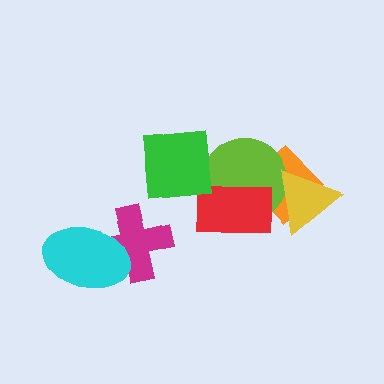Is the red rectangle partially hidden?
Yes, it is partially covered by another shape.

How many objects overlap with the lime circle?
4 objects overlap with the lime circle.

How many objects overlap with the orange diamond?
3 objects overlap with the orange diamond.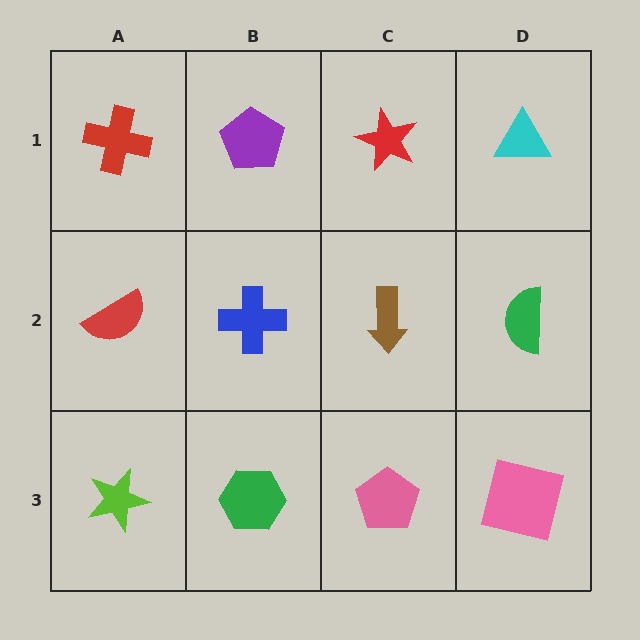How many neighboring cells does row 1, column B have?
3.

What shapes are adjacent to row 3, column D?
A green semicircle (row 2, column D), a pink pentagon (row 3, column C).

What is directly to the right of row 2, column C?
A green semicircle.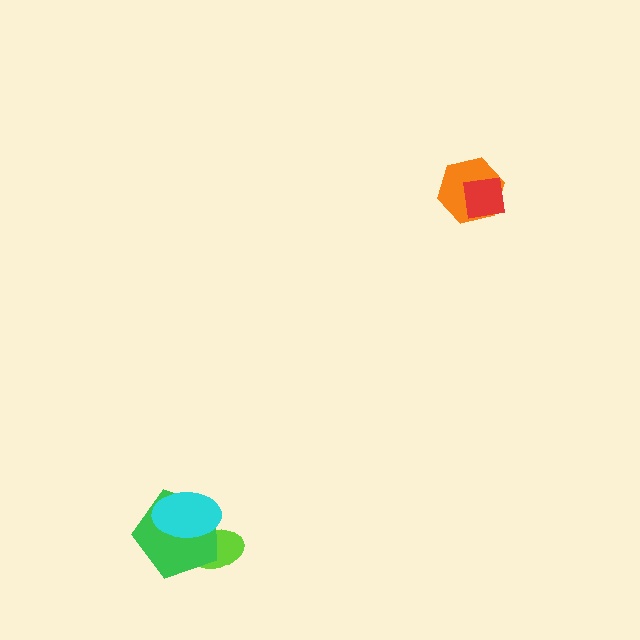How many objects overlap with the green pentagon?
2 objects overlap with the green pentagon.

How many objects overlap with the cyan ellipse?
2 objects overlap with the cyan ellipse.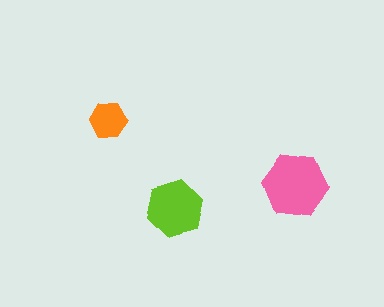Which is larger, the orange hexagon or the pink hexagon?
The pink one.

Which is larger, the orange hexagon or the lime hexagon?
The lime one.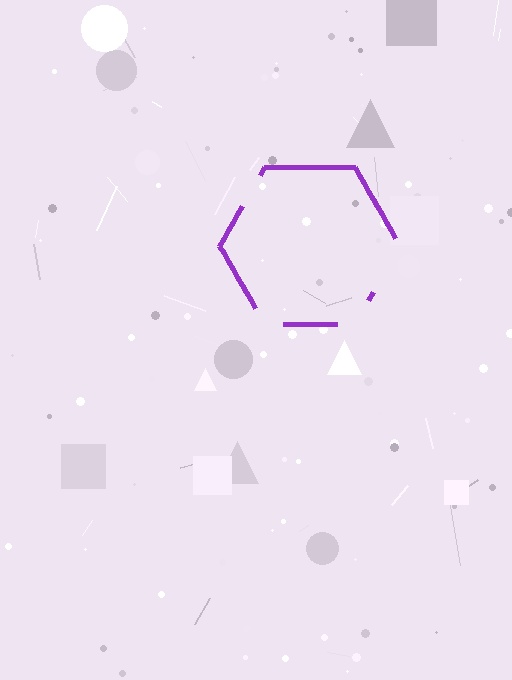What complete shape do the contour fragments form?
The contour fragments form a hexagon.